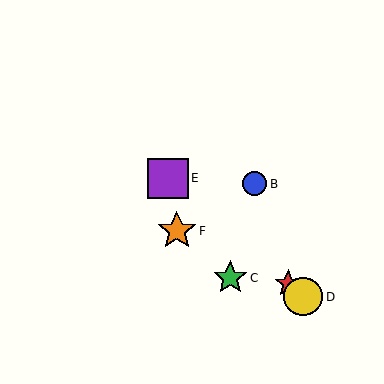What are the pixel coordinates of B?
Object B is at (255, 184).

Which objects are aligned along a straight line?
Objects A, D, E are aligned along a straight line.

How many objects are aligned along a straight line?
3 objects (A, D, E) are aligned along a straight line.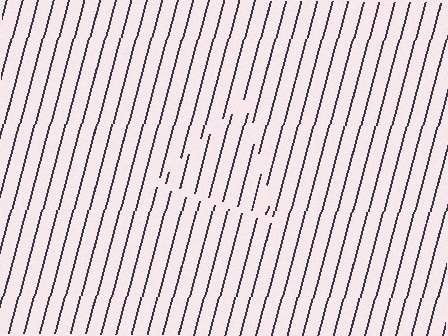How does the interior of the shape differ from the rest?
The interior of the shape contains the same grating, shifted by half a period — the contour is defined by the phase discontinuity where line-ends from the inner and outer gratings abut.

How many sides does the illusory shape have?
3 sides — the line-ends trace a triangle.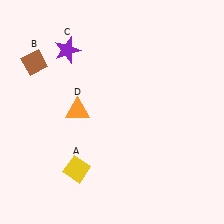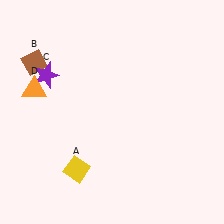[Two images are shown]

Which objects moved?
The objects that moved are: the purple star (C), the orange triangle (D).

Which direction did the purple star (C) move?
The purple star (C) moved down.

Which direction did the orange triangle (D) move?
The orange triangle (D) moved left.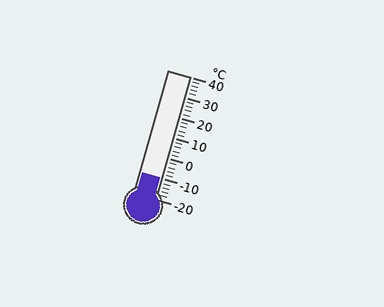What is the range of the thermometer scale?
The thermometer scale ranges from -20°C to 40°C.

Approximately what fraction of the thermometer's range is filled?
The thermometer is filled to approximately 15% of its range.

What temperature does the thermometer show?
The thermometer shows approximately -10°C.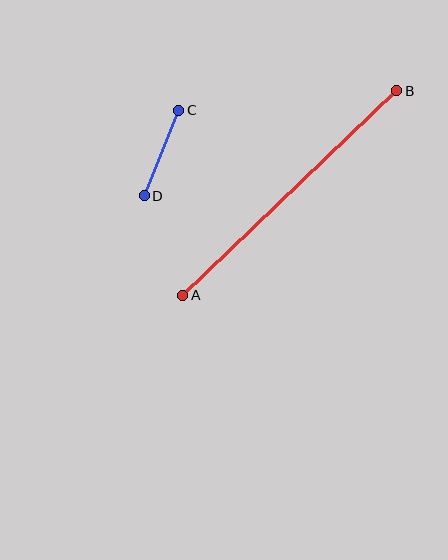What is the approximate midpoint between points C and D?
The midpoint is at approximately (162, 153) pixels.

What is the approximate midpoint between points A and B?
The midpoint is at approximately (290, 193) pixels.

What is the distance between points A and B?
The distance is approximately 296 pixels.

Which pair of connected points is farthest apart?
Points A and B are farthest apart.